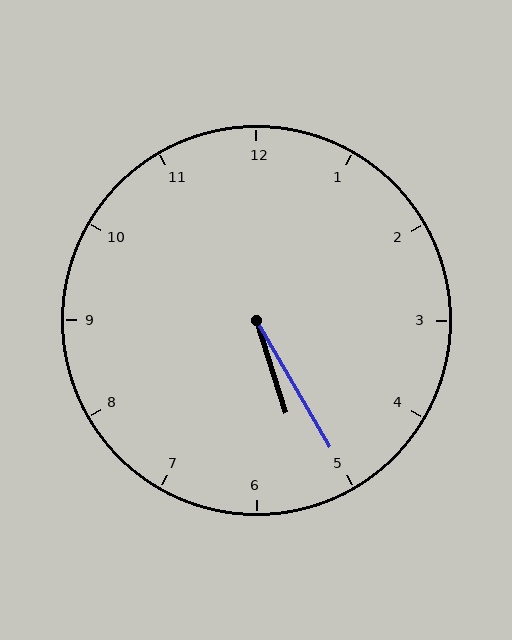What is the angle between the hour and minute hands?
Approximately 12 degrees.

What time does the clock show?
5:25.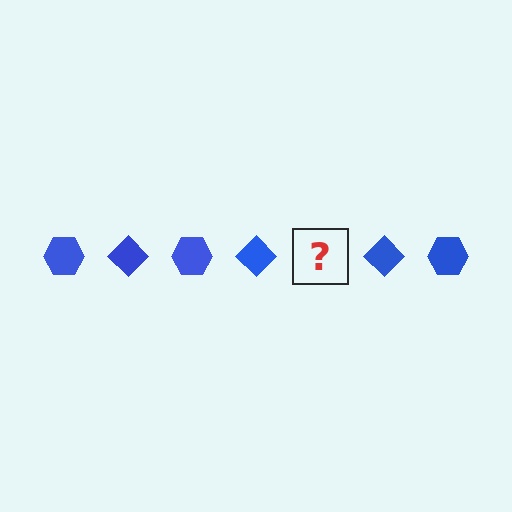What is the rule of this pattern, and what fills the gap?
The rule is that the pattern cycles through hexagon, diamond shapes in blue. The gap should be filled with a blue hexagon.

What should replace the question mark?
The question mark should be replaced with a blue hexagon.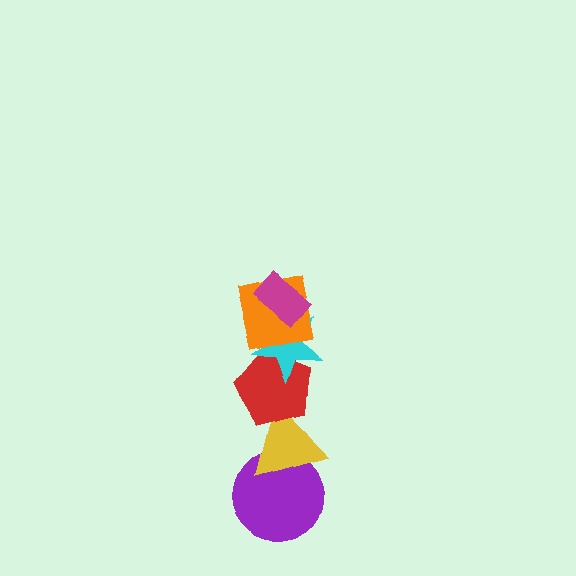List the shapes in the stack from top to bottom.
From top to bottom: the magenta rectangle, the orange square, the cyan star, the red pentagon, the yellow triangle, the purple circle.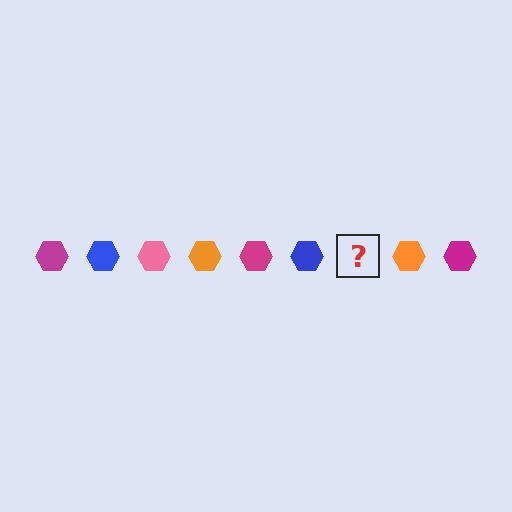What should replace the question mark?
The question mark should be replaced with a pink hexagon.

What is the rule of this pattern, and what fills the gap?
The rule is that the pattern cycles through magenta, blue, pink, orange hexagons. The gap should be filled with a pink hexagon.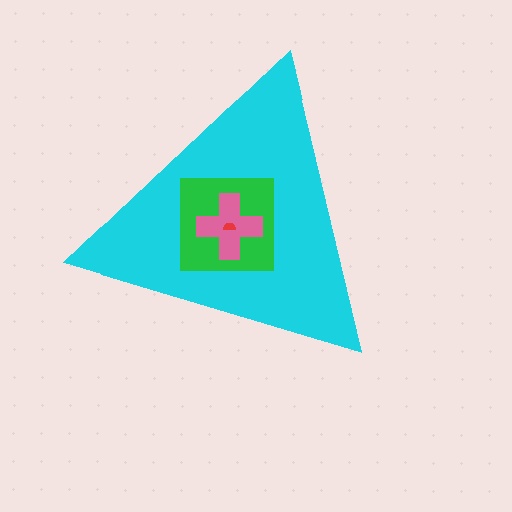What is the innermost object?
The red semicircle.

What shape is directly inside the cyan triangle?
The green square.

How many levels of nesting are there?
4.